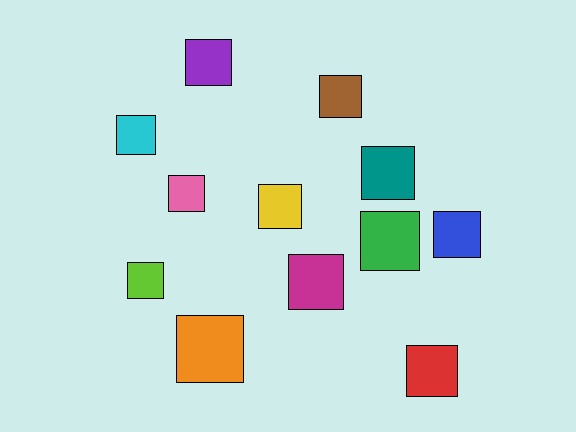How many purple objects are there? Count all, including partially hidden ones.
There is 1 purple object.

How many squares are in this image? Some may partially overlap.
There are 12 squares.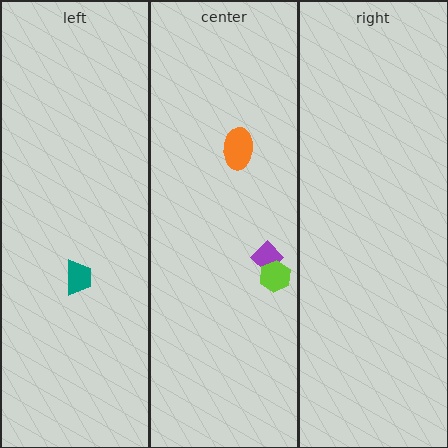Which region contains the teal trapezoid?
The left region.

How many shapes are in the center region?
3.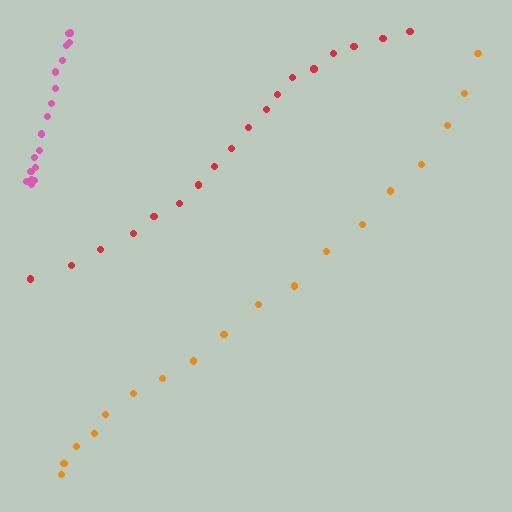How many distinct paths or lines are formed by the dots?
There are 3 distinct paths.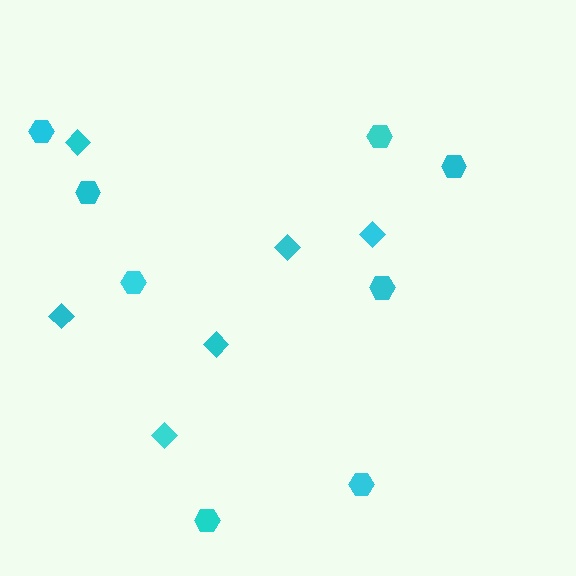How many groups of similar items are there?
There are 2 groups: one group of diamonds (6) and one group of hexagons (8).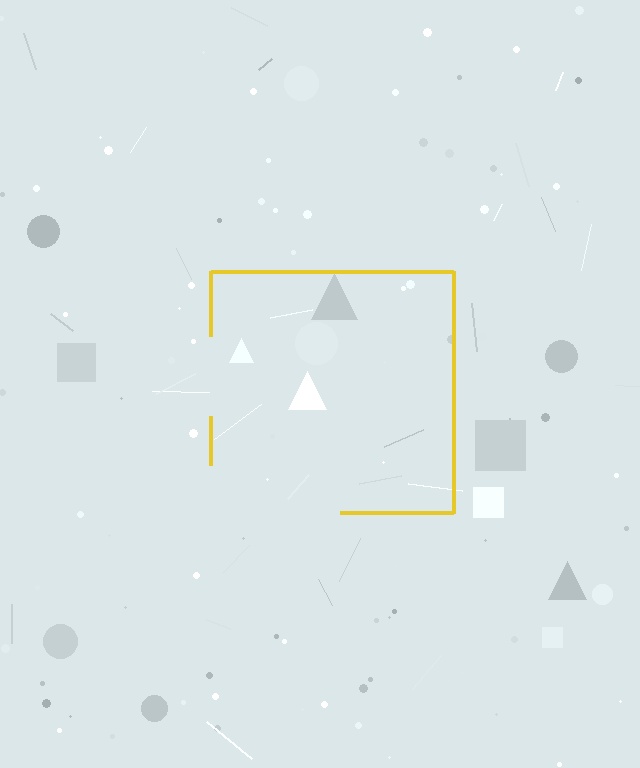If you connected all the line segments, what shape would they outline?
They would outline a square.